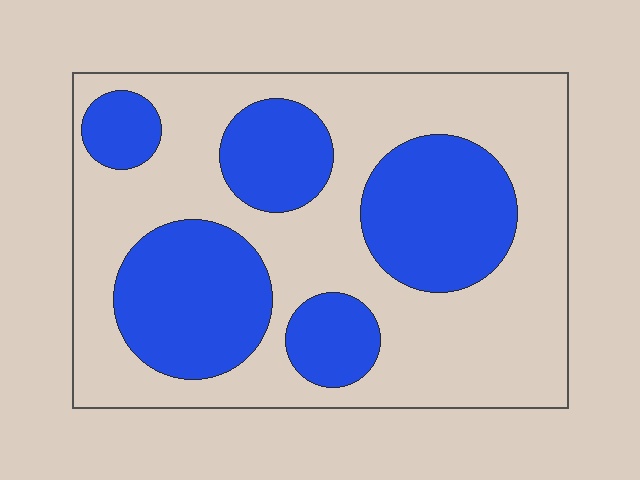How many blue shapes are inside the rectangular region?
5.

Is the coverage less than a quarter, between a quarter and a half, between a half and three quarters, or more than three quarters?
Between a quarter and a half.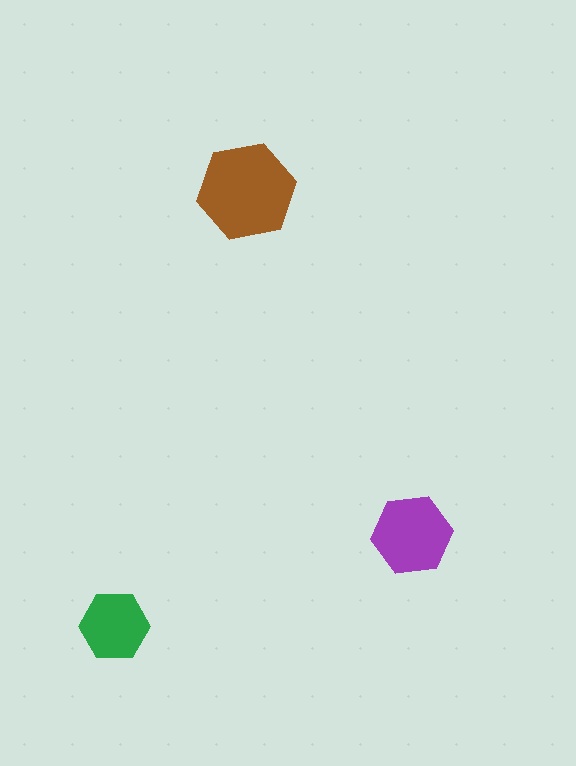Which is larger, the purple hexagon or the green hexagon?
The purple one.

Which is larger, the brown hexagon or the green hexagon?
The brown one.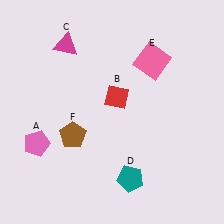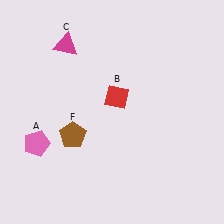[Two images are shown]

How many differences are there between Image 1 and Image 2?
There are 2 differences between the two images.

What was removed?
The teal pentagon (D), the pink square (E) were removed in Image 2.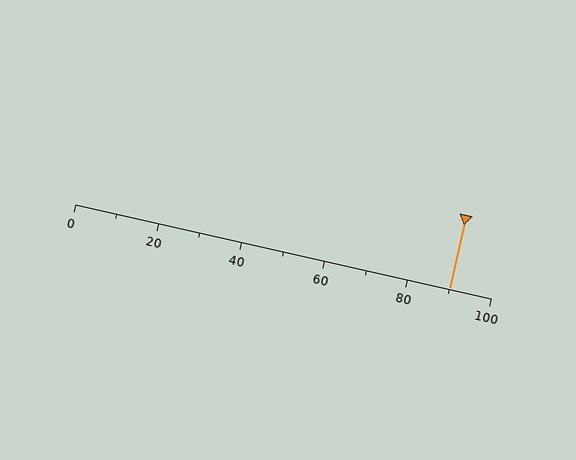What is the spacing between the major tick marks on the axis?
The major ticks are spaced 20 apart.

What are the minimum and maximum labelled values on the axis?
The axis runs from 0 to 100.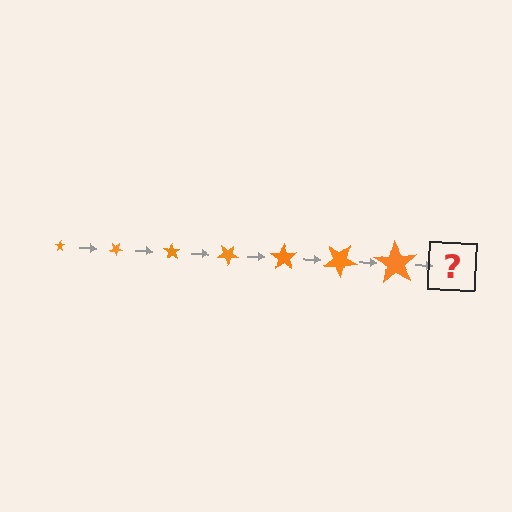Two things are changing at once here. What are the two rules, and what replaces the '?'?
The two rules are that the star grows larger each step and it rotates 35 degrees each step. The '?' should be a star, larger than the previous one and rotated 245 degrees from the start.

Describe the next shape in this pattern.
It should be a star, larger than the previous one and rotated 245 degrees from the start.